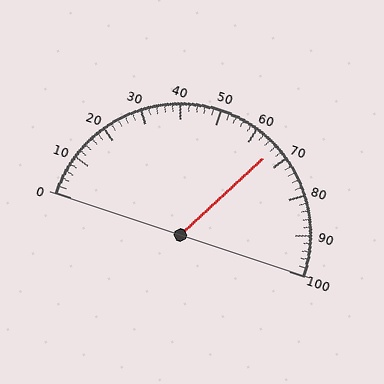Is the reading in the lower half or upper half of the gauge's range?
The reading is in the upper half of the range (0 to 100).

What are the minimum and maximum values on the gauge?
The gauge ranges from 0 to 100.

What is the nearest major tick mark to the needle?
The nearest major tick mark is 70.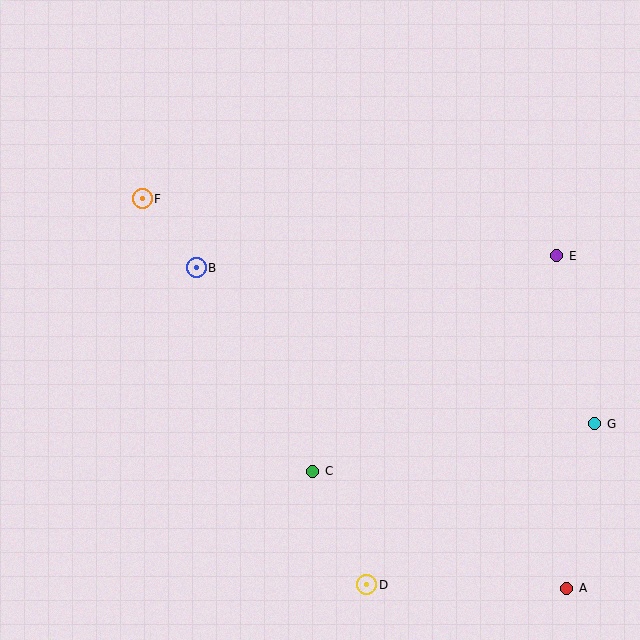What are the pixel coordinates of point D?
Point D is at (367, 585).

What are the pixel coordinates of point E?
Point E is at (557, 256).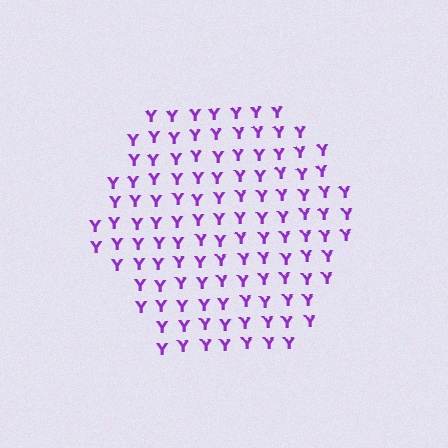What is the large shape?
The large shape is a hexagon.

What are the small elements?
The small elements are letter Y's.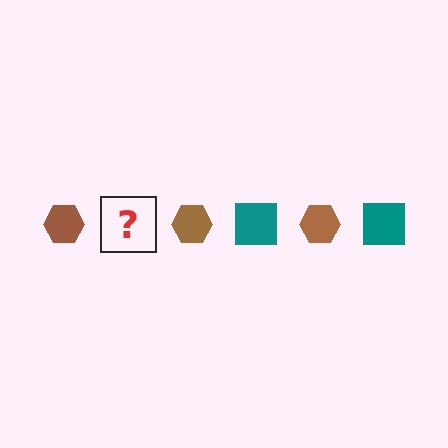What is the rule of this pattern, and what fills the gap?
The rule is that the pattern alternates between brown hexagon and teal square. The gap should be filled with a teal square.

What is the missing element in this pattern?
The missing element is a teal square.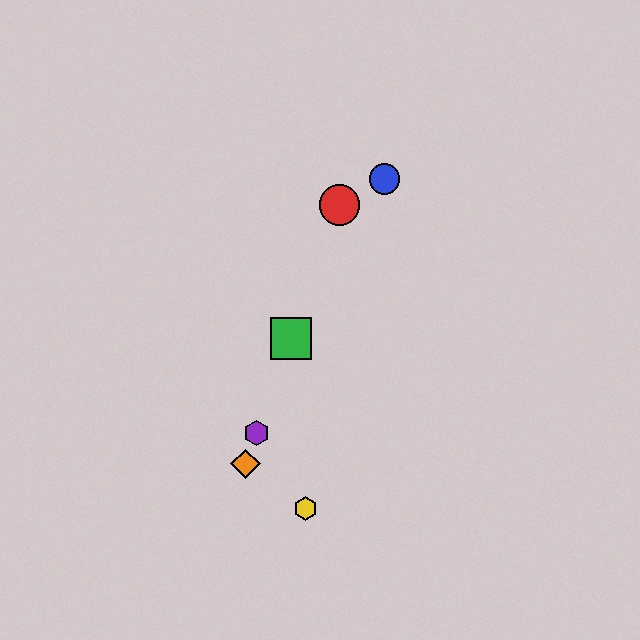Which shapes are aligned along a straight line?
The red circle, the green square, the purple hexagon, the orange diamond are aligned along a straight line.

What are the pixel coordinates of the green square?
The green square is at (291, 339).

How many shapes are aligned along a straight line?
4 shapes (the red circle, the green square, the purple hexagon, the orange diamond) are aligned along a straight line.